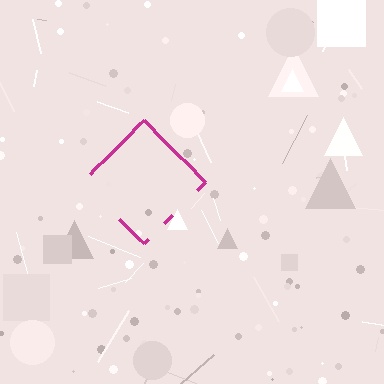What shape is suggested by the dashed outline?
The dashed outline suggests a diamond.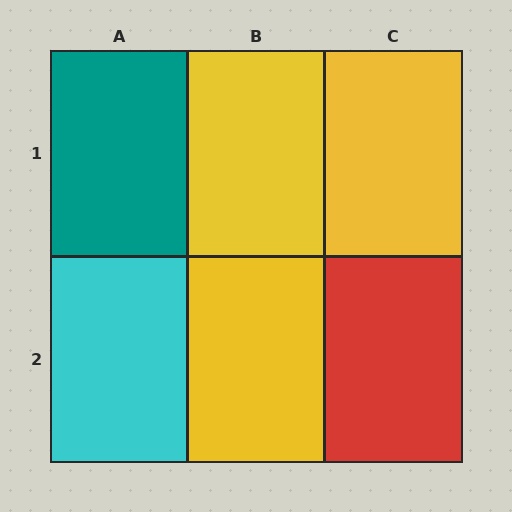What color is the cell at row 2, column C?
Red.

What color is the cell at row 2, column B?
Yellow.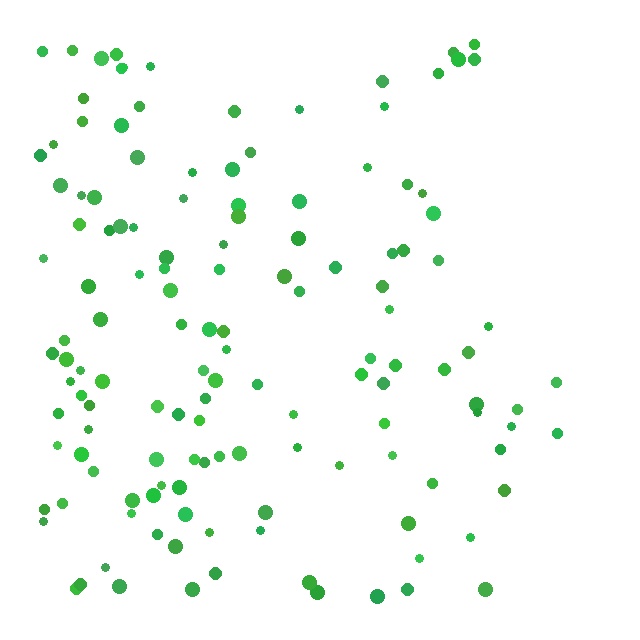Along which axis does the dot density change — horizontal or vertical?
Horizontal.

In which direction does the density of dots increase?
From right to left, with the left side densest.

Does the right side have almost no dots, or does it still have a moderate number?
Still a moderate number, just noticeably fewer than the left.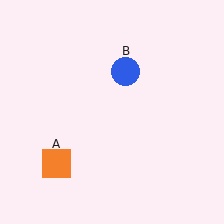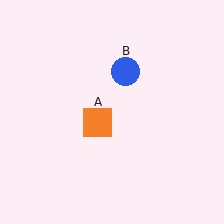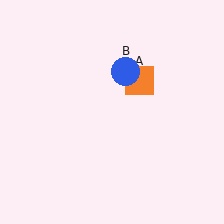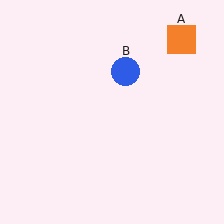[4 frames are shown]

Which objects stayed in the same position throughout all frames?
Blue circle (object B) remained stationary.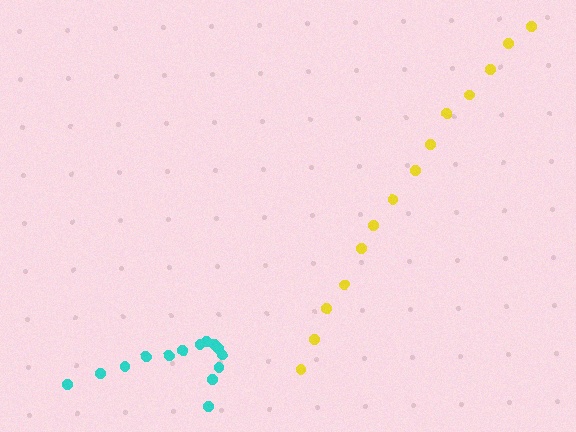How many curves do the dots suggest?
There are 2 distinct paths.